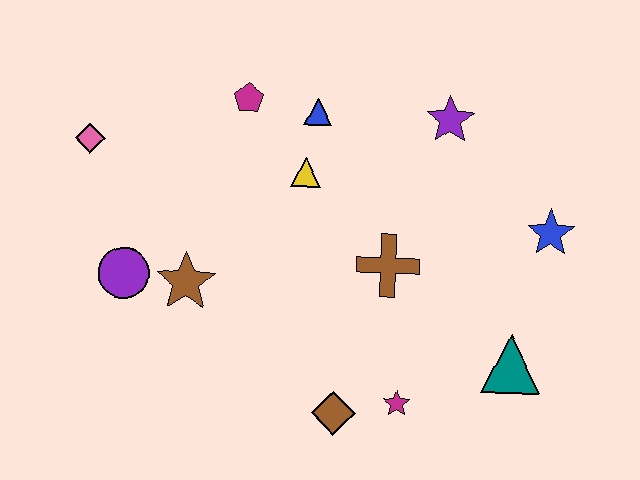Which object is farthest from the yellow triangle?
The teal triangle is farthest from the yellow triangle.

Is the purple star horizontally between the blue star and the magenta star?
Yes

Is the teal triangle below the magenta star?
No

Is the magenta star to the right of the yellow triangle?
Yes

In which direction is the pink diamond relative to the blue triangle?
The pink diamond is to the left of the blue triangle.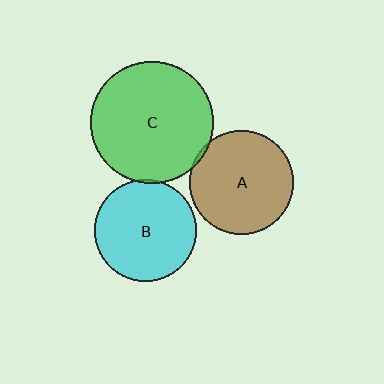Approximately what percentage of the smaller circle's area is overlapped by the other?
Approximately 5%.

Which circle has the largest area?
Circle C (green).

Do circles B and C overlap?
Yes.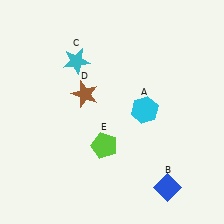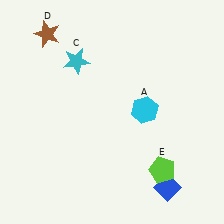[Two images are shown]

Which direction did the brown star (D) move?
The brown star (D) moved up.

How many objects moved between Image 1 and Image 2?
2 objects moved between the two images.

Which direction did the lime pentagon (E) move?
The lime pentagon (E) moved right.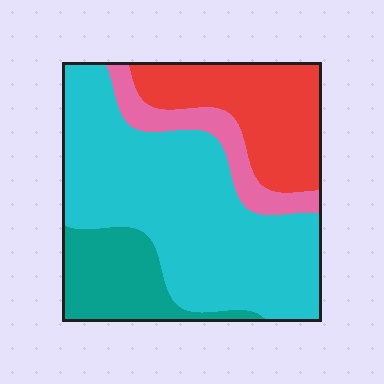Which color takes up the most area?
Cyan, at roughly 50%.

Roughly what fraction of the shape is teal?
Teal takes up less than a sixth of the shape.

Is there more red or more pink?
Red.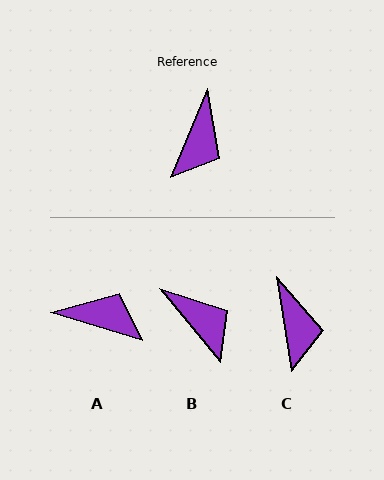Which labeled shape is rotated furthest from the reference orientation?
A, about 96 degrees away.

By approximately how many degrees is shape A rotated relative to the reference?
Approximately 96 degrees counter-clockwise.